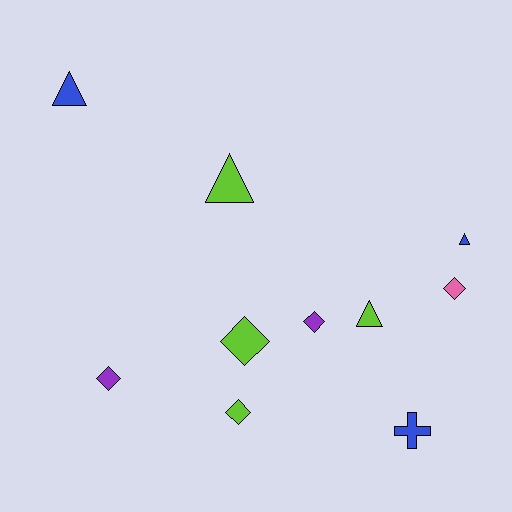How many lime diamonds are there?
There are 2 lime diamonds.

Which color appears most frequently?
Lime, with 4 objects.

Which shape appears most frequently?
Diamond, with 5 objects.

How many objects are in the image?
There are 10 objects.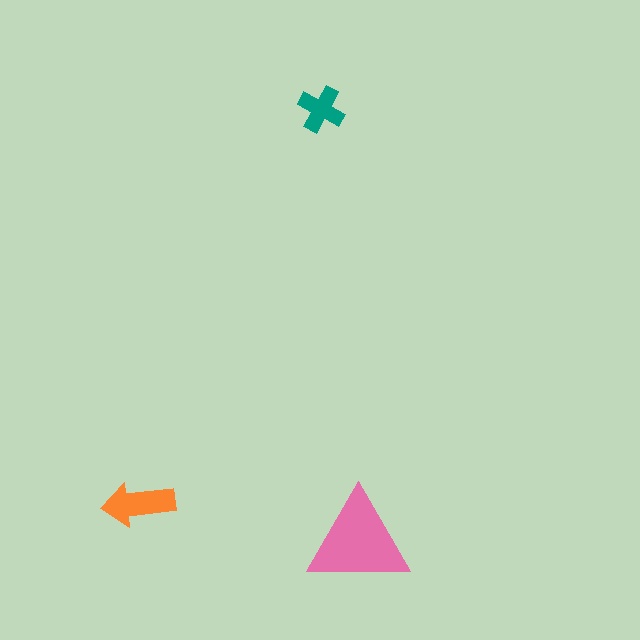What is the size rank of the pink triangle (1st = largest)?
1st.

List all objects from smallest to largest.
The teal cross, the orange arrow, the pink triangle.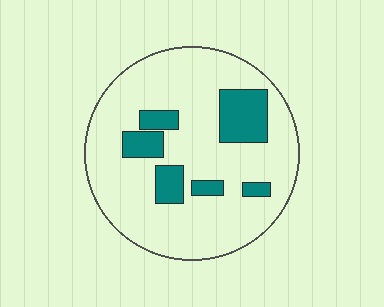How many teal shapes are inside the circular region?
6.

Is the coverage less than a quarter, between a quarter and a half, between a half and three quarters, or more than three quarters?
Less than a quarter.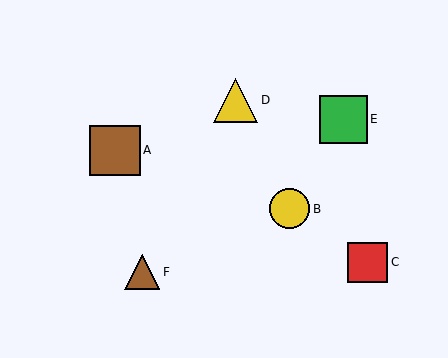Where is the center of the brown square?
The center of the brown square is at (115, 150).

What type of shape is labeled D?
Shape D is a yellow triangle.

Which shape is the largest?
The brown square (labeled A) is the largest.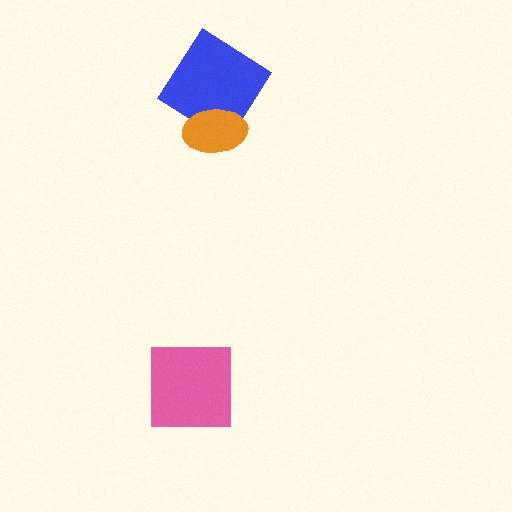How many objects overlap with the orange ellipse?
1 object overlaps with the orange ellipse.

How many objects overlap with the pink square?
0 objects overlap with the pink square.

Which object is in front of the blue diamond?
The orange ellipse is in front of the blue diamond.